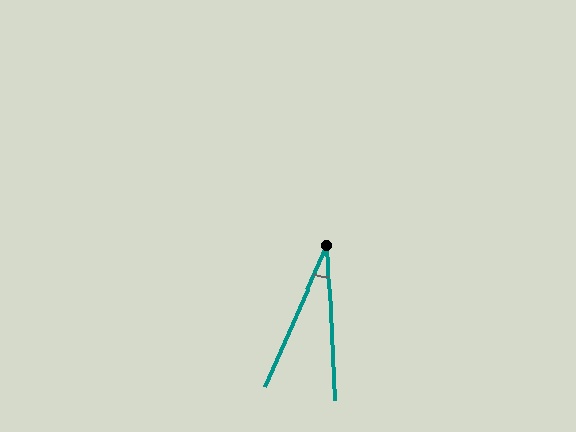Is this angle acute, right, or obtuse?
It is acute.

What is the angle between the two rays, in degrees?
Approximately 27 degrees.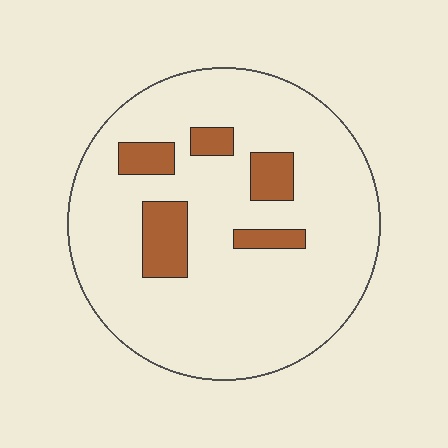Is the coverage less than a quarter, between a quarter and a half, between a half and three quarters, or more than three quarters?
Less than a quarter.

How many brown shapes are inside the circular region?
5.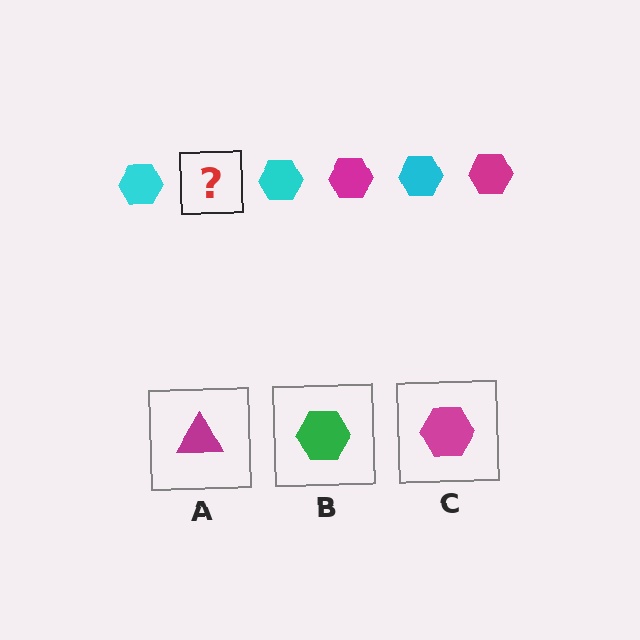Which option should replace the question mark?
Option C.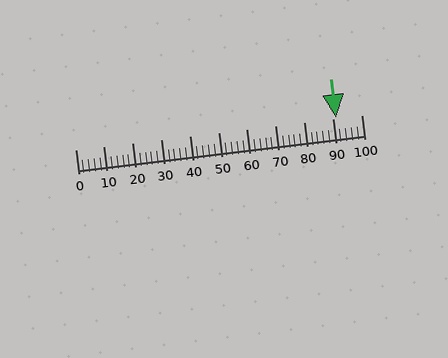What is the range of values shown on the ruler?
The ruler shows values from 0 to 100.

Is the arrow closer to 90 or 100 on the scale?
The arrow is closer to 90.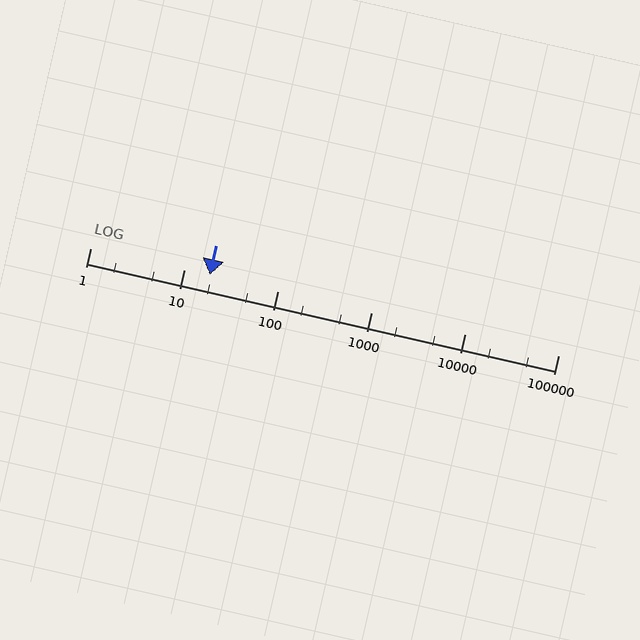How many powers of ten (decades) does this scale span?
The scale spans 5 decades, from 1 to 100000.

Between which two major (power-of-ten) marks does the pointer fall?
The pointer is between 10 and 100.